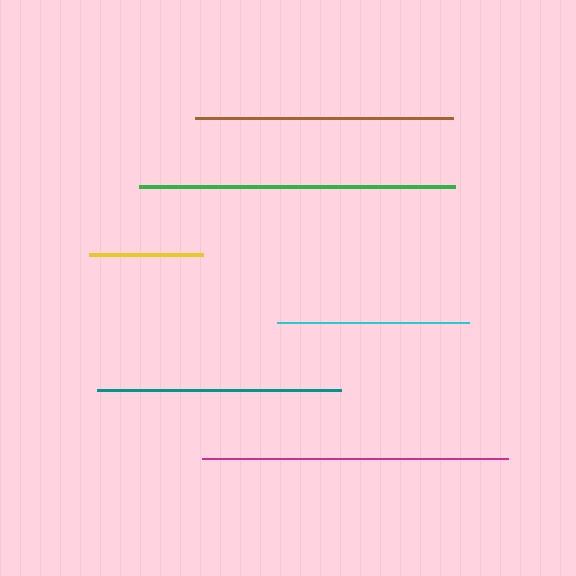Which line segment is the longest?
The green line is the longest at approximately 315 pixels.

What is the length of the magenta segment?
The magenta segment is approximately 306 pixels long.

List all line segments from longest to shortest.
From longest to shortest: green, magenta, brown, teal, cyan, yellow.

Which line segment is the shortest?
The yellow line is the shortest at approximately 114 pixels.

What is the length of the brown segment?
The brown segment is approximately 258 pixels long.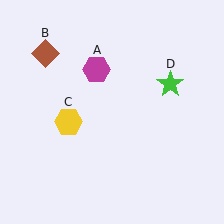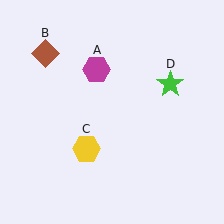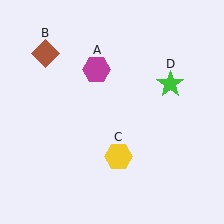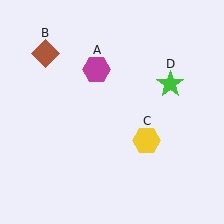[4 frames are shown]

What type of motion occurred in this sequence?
The yellow hexagon (object C) rotated counterclockwise around the center of the scene.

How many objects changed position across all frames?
1 object changed position: yellow hexagon (object C).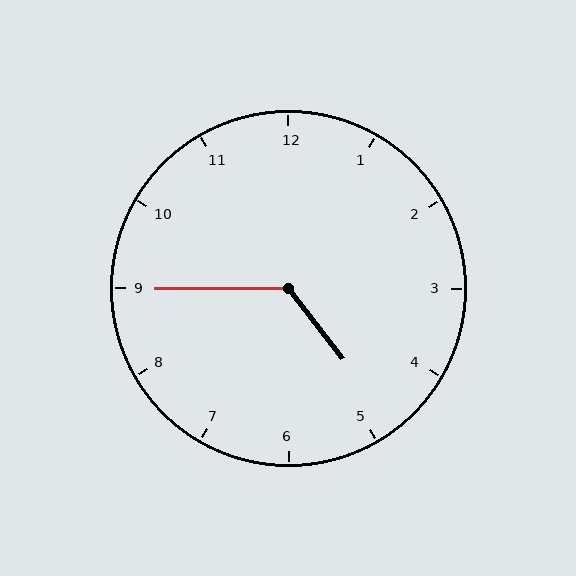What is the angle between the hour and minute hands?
Approximately 128 degrees.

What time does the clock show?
4:45.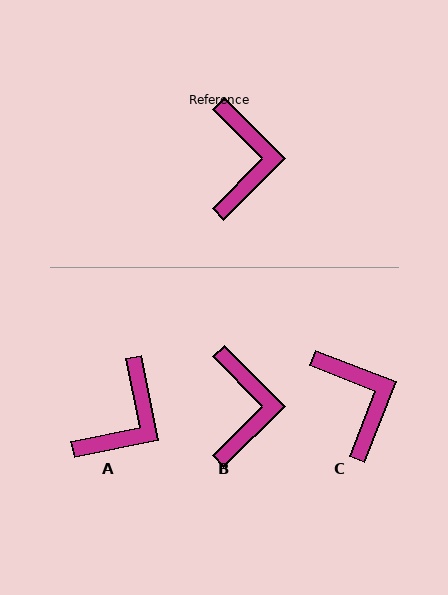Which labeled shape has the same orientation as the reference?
B.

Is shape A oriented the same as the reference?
No, it is off by about 33 degrees.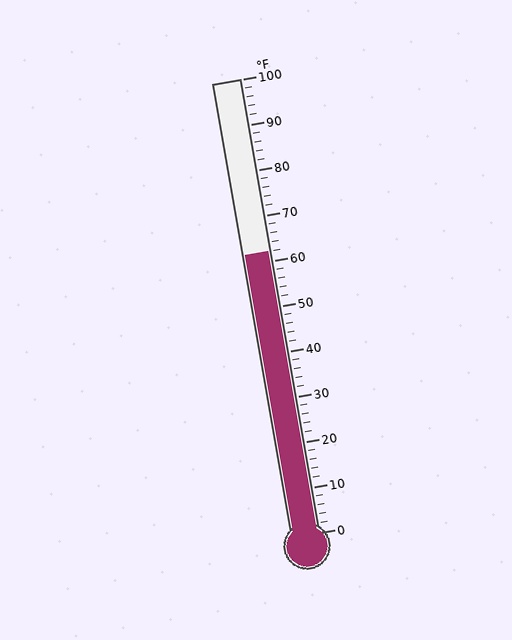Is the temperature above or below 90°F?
The temperature is below 90°F.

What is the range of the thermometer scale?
The thermometer scale ranges from 0°F to 100°F.